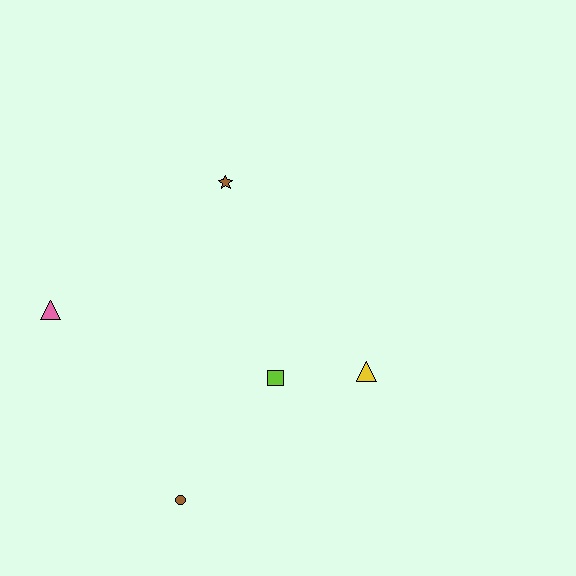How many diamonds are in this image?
There are no diamonds.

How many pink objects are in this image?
There is 1 pink object.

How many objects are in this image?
There are 5 objects.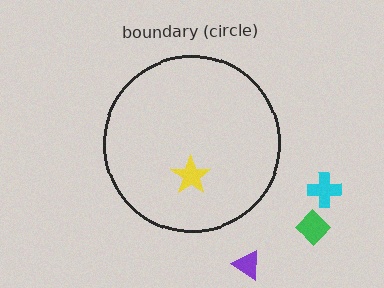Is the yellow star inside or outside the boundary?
Inside.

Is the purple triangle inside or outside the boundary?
Outside.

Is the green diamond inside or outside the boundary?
Outside.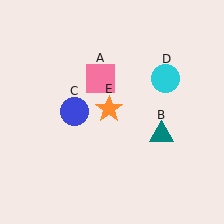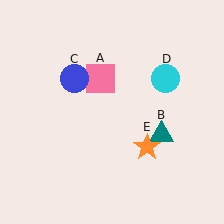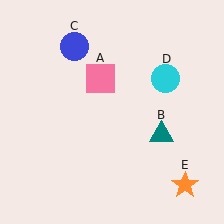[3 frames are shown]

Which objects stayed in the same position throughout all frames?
Pink square (object A) and teal triangle (object B) and cyan circle (object D) remained stationary.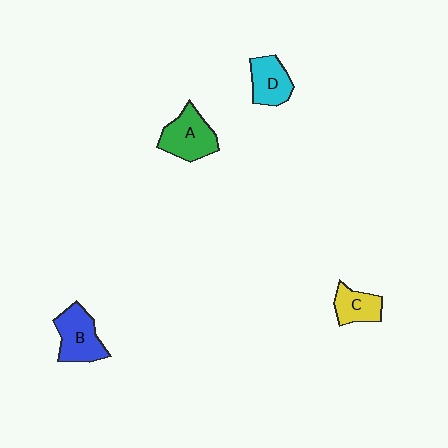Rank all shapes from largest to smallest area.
From largest to smallest: A (green), B (blue), D (cyan), C (yellow).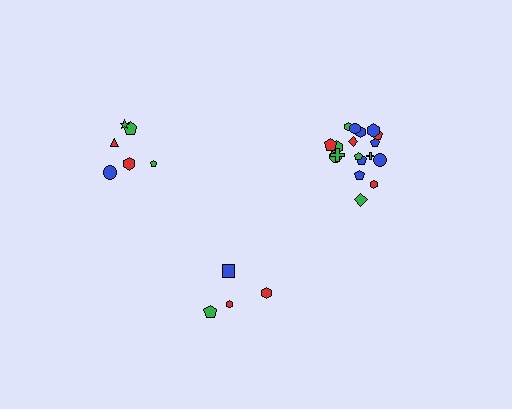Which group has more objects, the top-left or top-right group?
The top-right group.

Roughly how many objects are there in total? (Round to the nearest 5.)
Roughly 30 objects in total.